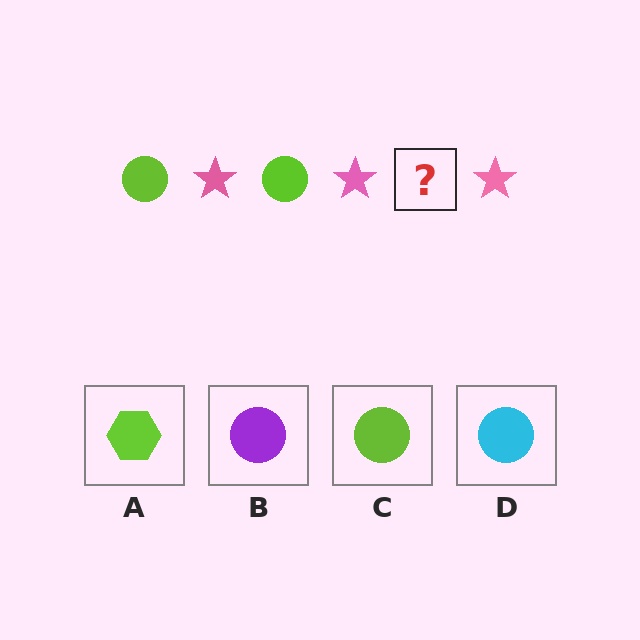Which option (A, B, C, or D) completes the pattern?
C.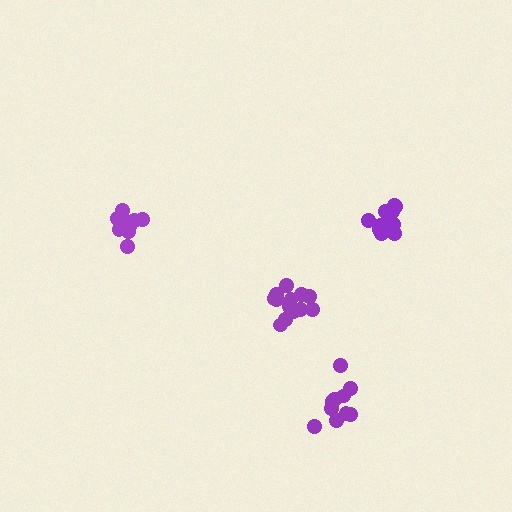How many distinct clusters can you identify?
There are 4 distinct clusters.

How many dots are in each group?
Group 1: 10 dots, Group 2: 14 dots, Group 3: 10 dots, Group 4: 14 dots (48 total).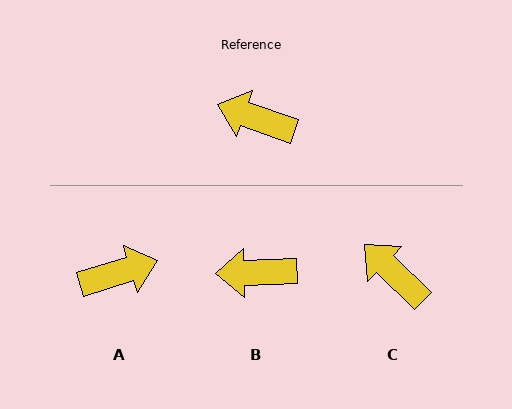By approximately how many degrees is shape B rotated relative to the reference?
Approximately 21 degrees counter-clockwise.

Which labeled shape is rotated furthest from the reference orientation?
A, about 144 degrees away.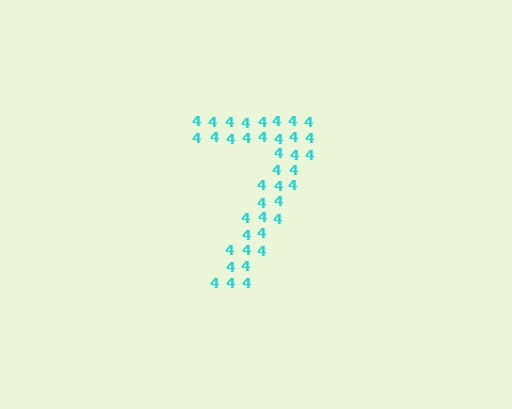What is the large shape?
The large shape is the digit 7.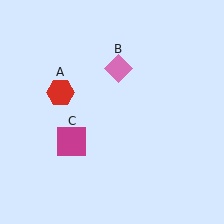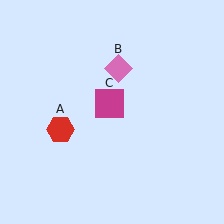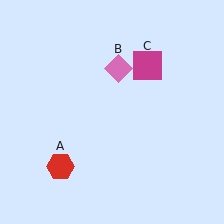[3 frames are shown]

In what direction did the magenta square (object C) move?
The magenta square (object C) moved up and to the right.